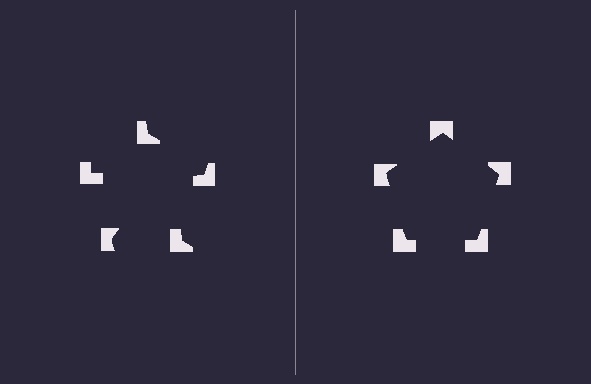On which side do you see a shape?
An illusory pentagon appears on the right side. On the left side the wedge cuts are rotated, so no coherent shape forms.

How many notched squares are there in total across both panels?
10 — 5 on each side.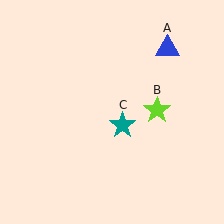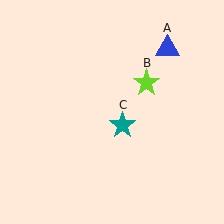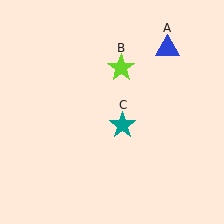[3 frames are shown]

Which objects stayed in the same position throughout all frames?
Blue triangle (object A) and teal star (object C) remained stationary.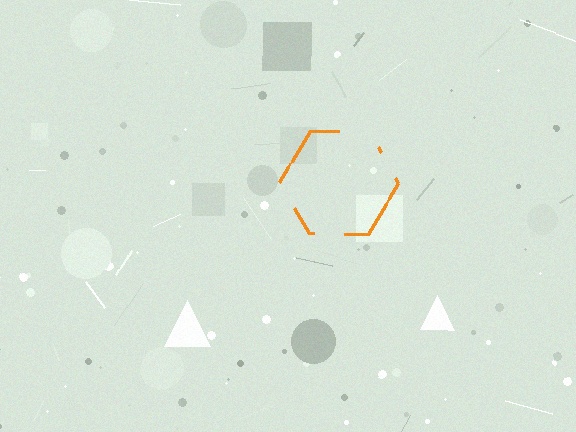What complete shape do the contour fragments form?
The contour fragments form a hexagon.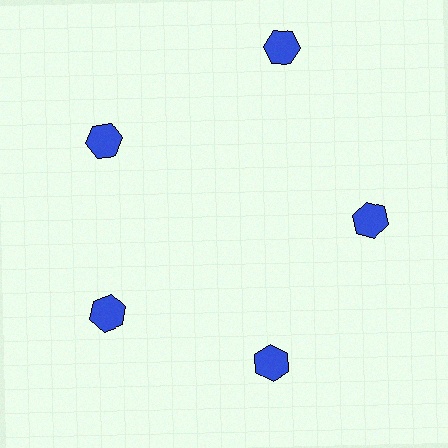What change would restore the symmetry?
The symmetry would be restored by moving it inward, back onto the ring so that all 5 hexagons sit at equal angles and equal distance from the center.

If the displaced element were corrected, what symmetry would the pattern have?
It would have 5-fold rotational symmetry — the pattern would map onto itself every 72 degrees.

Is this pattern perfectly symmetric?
No. The 5 blue hexagons are arranged in a ring, but one element near the 1 o'clock position is pushed outward from the center, breaking the 5-fold rotational symmetry.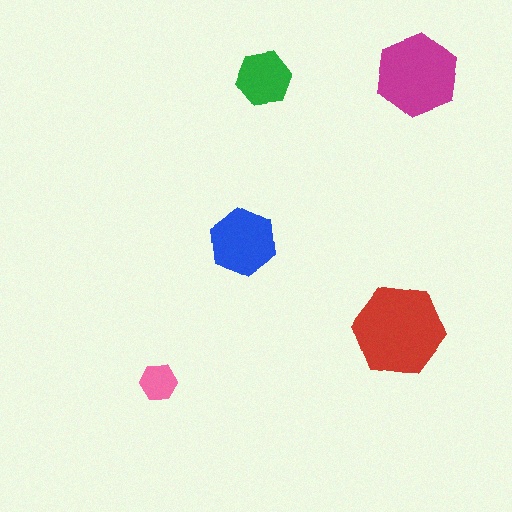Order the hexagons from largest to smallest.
the red one, the magenta one, the blue one, the green one, the pink one.